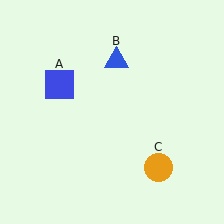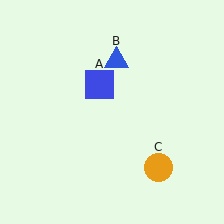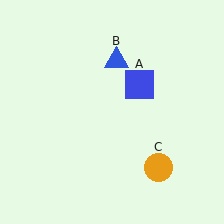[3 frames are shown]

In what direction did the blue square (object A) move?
The blue square (object A) moved right.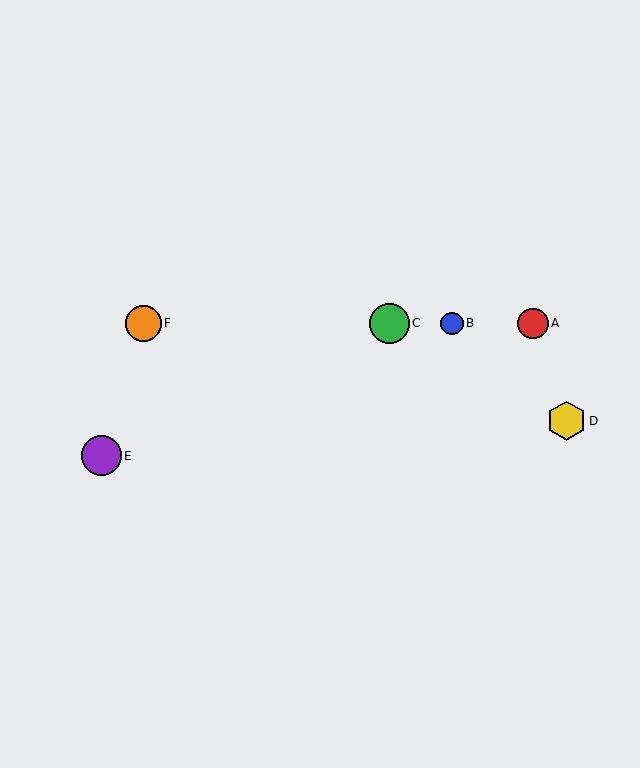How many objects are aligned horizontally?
4 objects (A, B, C, F) are aligned horizontally.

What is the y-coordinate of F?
Object F is at y≈323.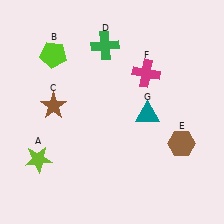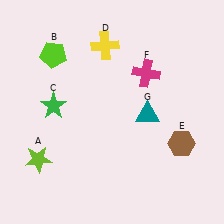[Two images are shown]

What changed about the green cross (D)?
In Image 1, D is green. In Image 2, it changed to yellow.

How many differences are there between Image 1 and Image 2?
There are 2 differences between the two images.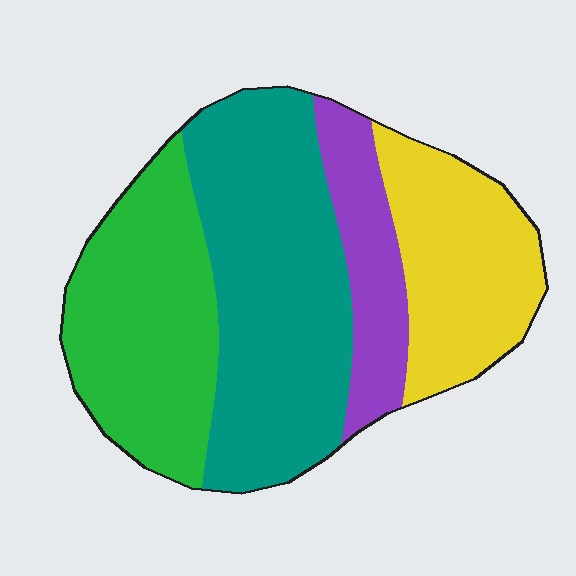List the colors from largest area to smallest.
From largest to smallest: teal, green, yellow, purple.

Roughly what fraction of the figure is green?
Green takes up about one quarter (1/4) of the figure.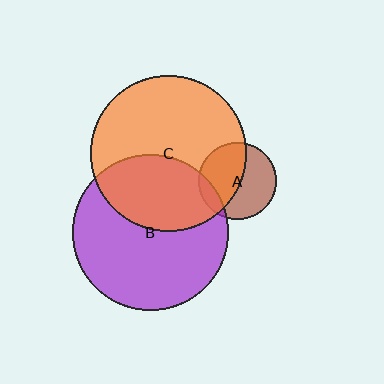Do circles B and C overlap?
Yes.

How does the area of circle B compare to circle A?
Approximately 4.1 times.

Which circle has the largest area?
Circle C (orange).